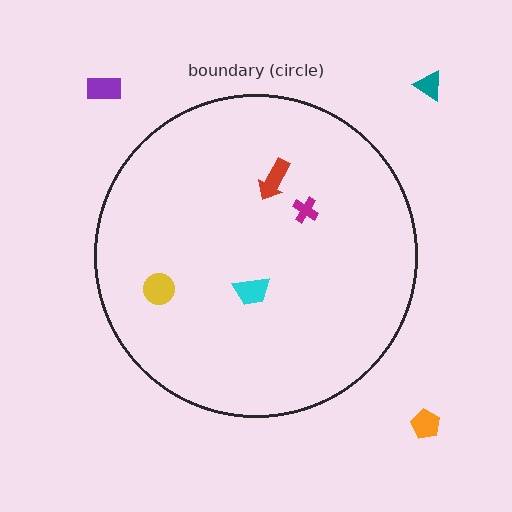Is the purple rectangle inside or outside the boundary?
Outside.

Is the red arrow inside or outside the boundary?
Inside.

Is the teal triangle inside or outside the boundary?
Outside.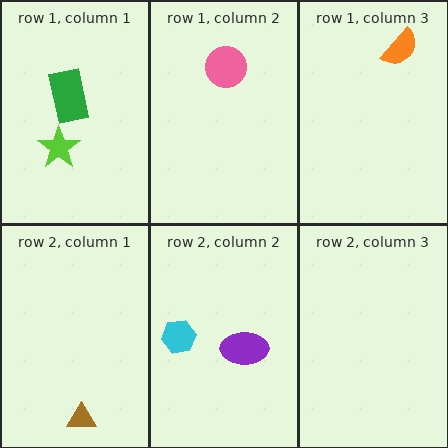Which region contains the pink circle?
The row 1, column 2 region.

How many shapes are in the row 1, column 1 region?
2.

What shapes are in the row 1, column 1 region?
The green rectangle, the lime star.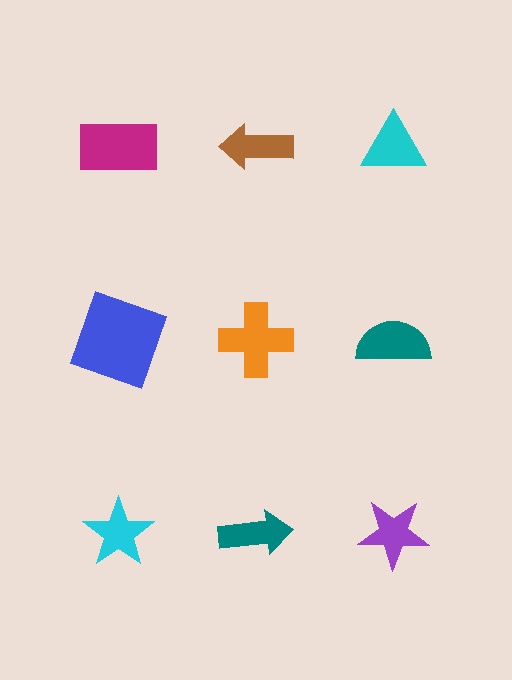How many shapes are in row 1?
3 shapes.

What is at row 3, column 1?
A cyan star.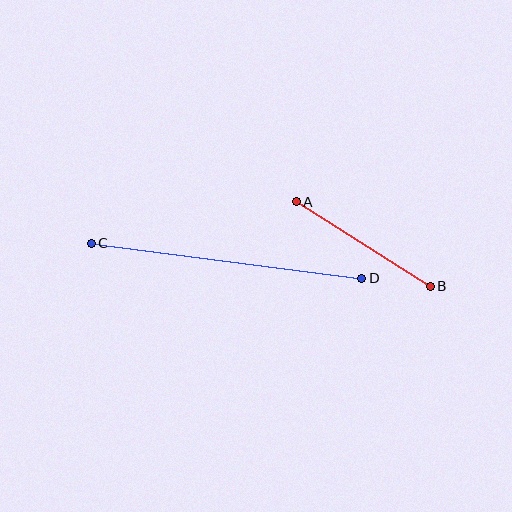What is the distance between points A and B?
The distance is approximately 158 pixels.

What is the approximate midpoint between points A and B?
The midpoint is at approximately (363, 244) pixels.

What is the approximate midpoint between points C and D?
The midpoint is at approximately (226, 261) pixels.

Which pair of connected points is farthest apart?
Points C and D are farthest apart.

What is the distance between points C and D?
The distance is approximately 273 pixels.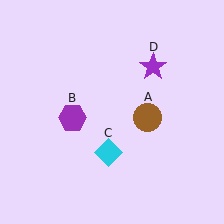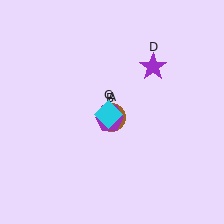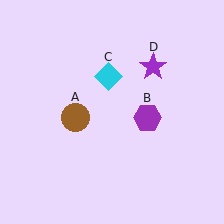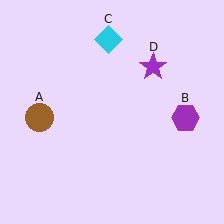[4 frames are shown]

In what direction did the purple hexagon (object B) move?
The purple hexagon (object B) moved right.